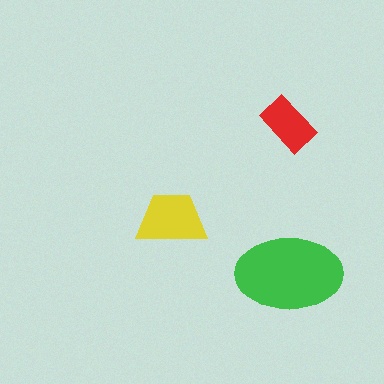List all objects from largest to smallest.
The green ellipse, the yellow trapezoid, the red rectangle.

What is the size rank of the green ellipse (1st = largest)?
1st.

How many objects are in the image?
There are 3 objects in the image.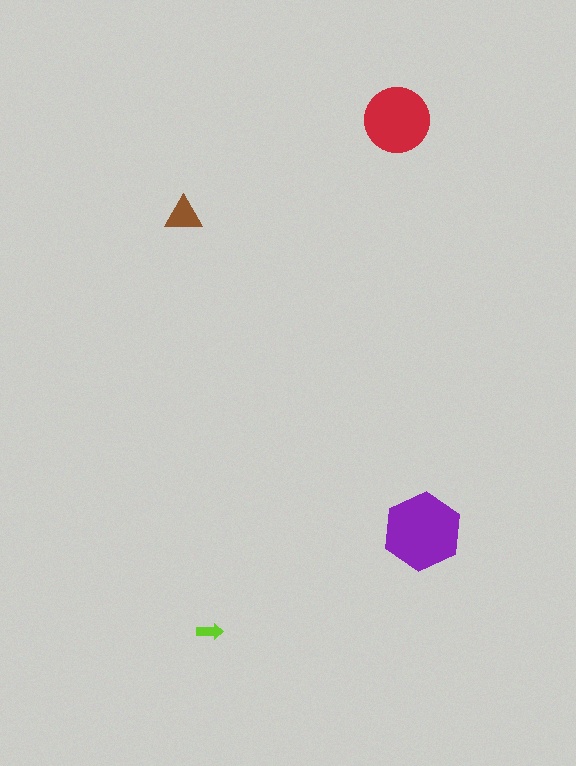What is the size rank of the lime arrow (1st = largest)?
4th.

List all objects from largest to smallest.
The purple hexagon, the red circle, the brown triangle, the lime arrow.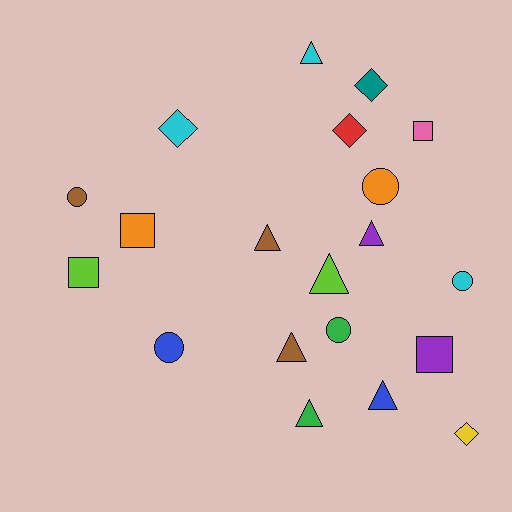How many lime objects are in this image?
There are 2 lime objects.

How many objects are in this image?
There are 20 objects.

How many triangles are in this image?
There are 7 triangles.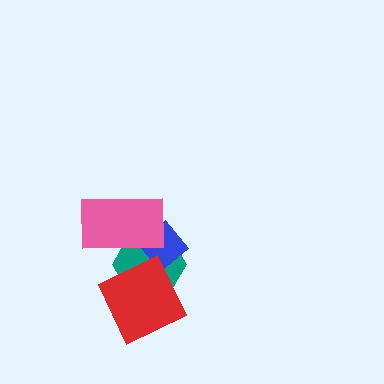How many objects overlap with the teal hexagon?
3 objects overlap with the teal hexagon.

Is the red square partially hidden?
No, no other shape covers it.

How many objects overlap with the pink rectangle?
2 objects overlap with the pink rectangle.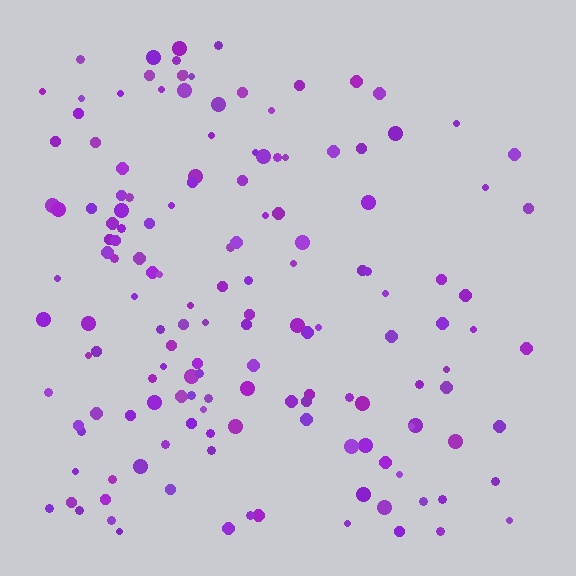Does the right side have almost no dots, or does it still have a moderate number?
Still a moderate number, just noticeably fewer than the left.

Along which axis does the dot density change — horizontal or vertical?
Horizontal.